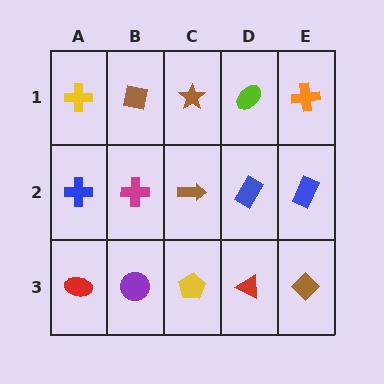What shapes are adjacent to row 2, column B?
A brown square (row 1, column B), a purple circle (row 3, column B), a blue cross (row 2, column A), a brown arrow (row 2, column C).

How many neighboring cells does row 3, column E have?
2.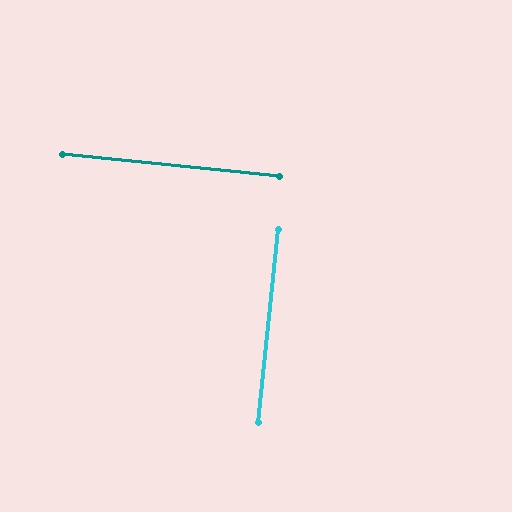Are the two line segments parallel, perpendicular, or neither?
Perpendicular — they meet at approximately 90°.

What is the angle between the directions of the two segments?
Approximately 90 degrees.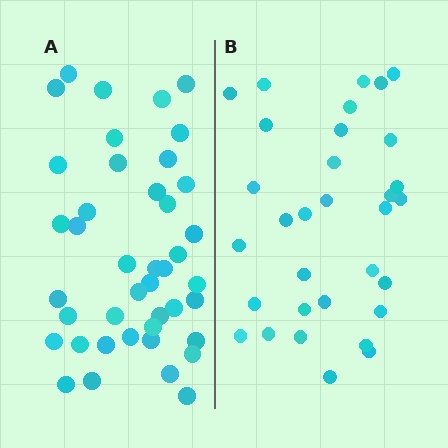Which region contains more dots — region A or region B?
Region A (the left region) has more dots.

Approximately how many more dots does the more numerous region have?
Region A has roughly 10 or so more dots than region B.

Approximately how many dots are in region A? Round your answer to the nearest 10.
About 40 dots. (The exact count is 42, which rounds to 40.)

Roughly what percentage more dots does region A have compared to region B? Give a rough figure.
About 30% more.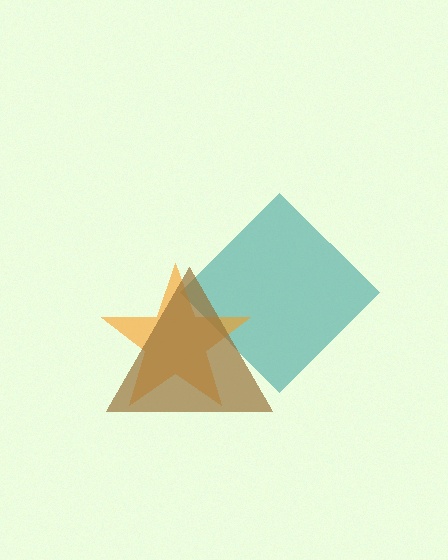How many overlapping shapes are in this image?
There are 3 overlapping shapes in the image.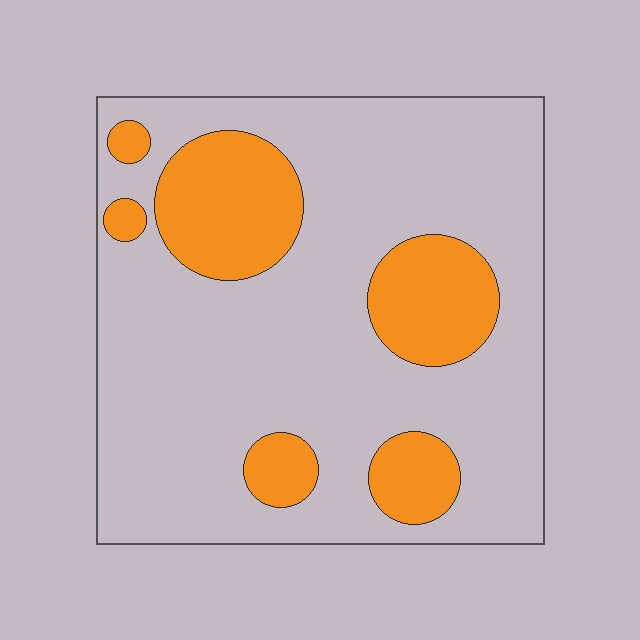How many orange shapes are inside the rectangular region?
6.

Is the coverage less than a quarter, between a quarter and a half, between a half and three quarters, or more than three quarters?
Less than a quarter.